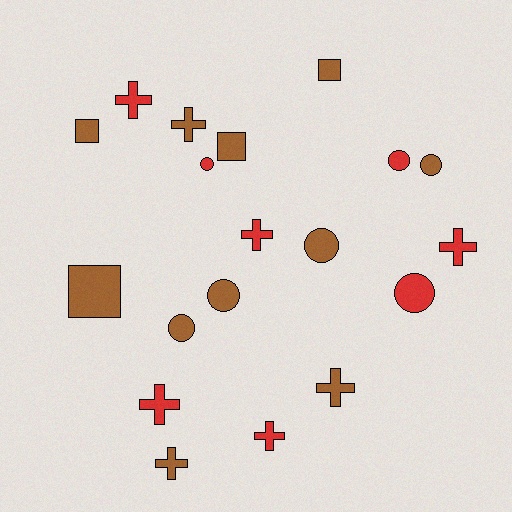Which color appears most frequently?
Brown, with 11 objects.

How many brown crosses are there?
There are 3 brown crosses.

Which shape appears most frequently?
Cross, with 8 objects.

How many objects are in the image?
There are 19 objects.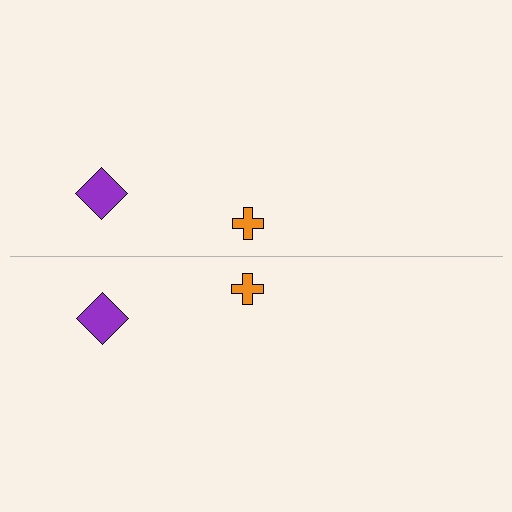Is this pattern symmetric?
Yes, this pattern has bilateral (reflection) symmetry.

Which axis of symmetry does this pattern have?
The pattern has a horizontal axis of symmetry running through the center of the image.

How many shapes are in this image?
There are 4 shapes in this image.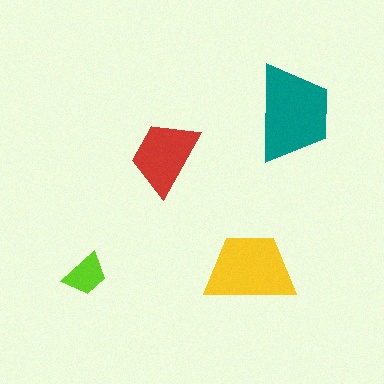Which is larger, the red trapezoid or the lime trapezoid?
The red one.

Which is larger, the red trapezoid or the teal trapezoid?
The teal one.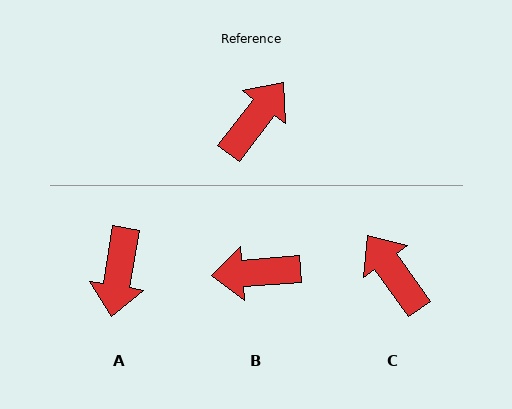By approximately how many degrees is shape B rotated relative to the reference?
Approximately 132 degrees counter-clockwise.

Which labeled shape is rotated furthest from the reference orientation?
A, about 152 degrees away.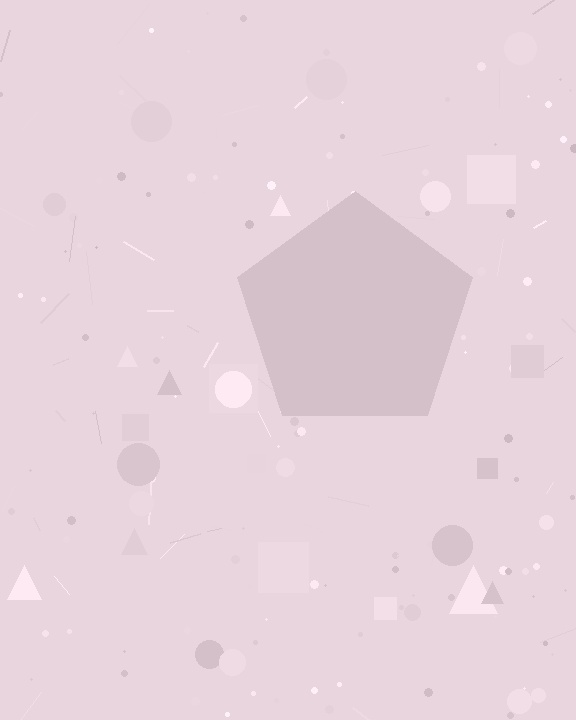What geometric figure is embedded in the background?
A pentagon is embedded in the background.